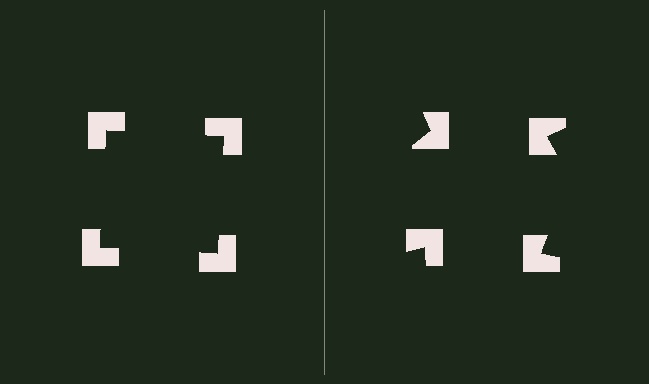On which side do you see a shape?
An illusory square appears on the left side. On the right side the wedge cuts are rotated, so no coherent shape forms.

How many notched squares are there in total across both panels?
8 — 4 on each side.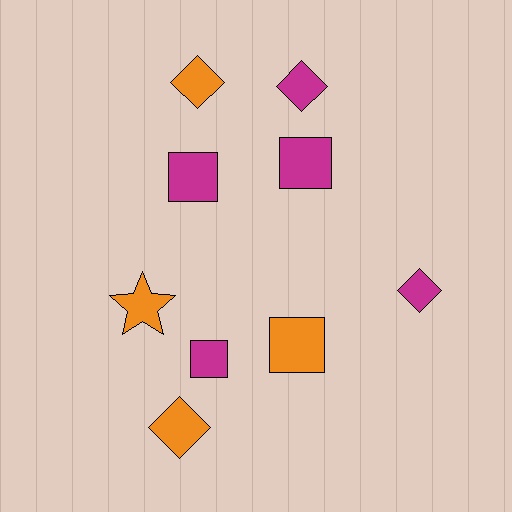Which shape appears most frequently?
Square, with 4 objects.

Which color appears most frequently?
Magenta, with 5 objects.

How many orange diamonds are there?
There are 2 orange diamonds.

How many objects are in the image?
There are 9 objects.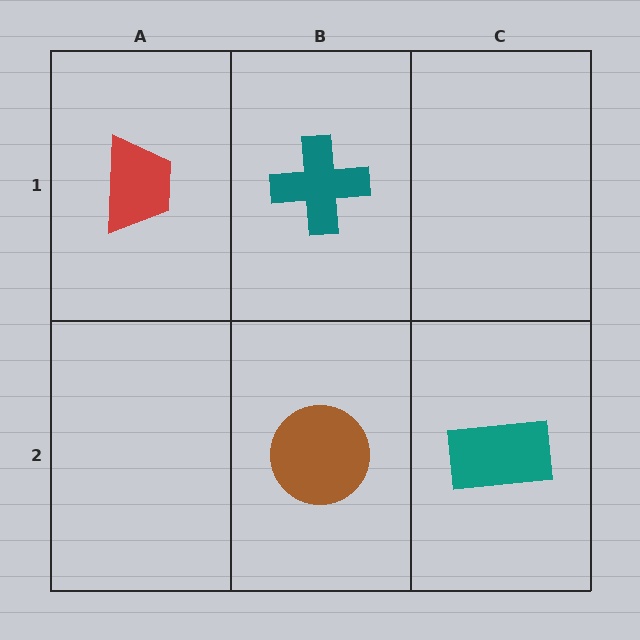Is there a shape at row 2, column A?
No, that cell is empty.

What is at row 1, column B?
A teal cross.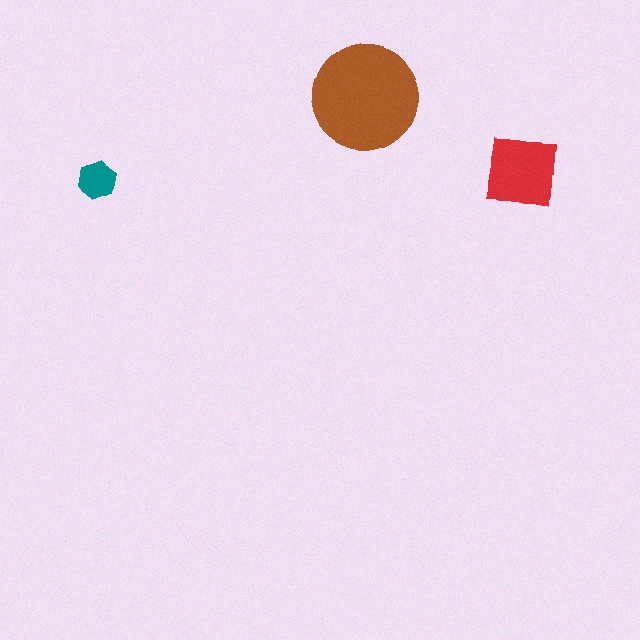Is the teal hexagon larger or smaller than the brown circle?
Smaller.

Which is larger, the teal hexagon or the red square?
The red square.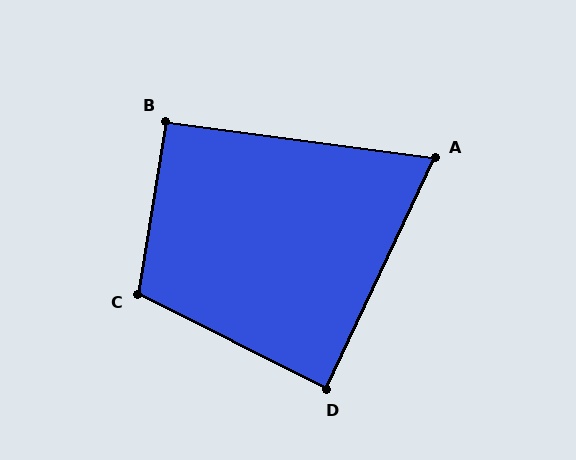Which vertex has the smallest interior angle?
A, at approximately 73 degrees.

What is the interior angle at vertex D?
Approximately 89 degrees (approximately right).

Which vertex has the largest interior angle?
C, at approximately 107 degrees.